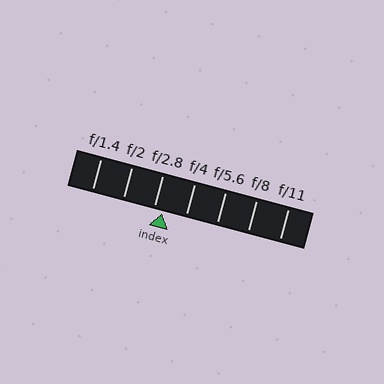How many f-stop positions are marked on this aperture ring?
There are 7 f-stop positions marked.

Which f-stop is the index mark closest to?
The index mark is closest to f/2.8.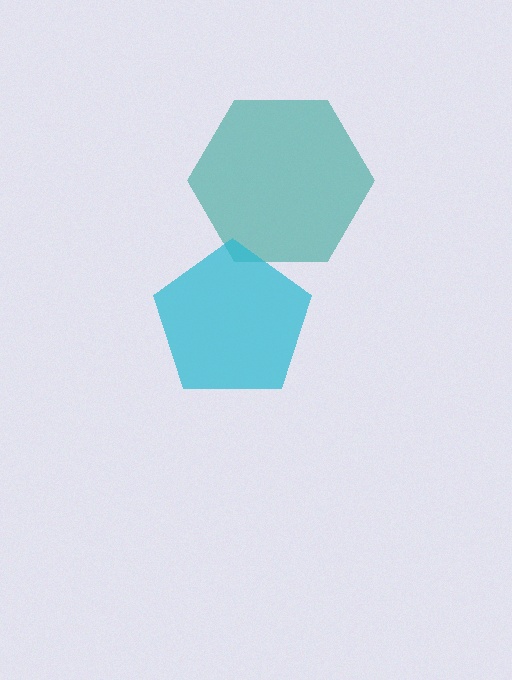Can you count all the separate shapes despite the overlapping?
Yes, there are 2 separate shapes.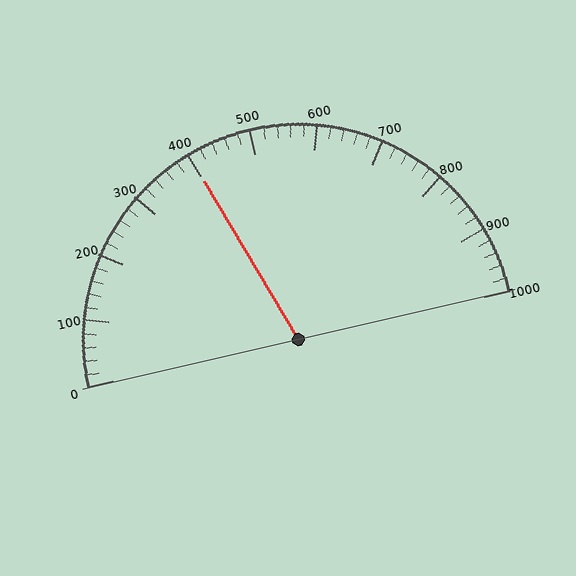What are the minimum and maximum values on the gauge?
The gauge ranges from 0 to 1000.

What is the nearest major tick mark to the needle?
The nearest major tick mark is 400.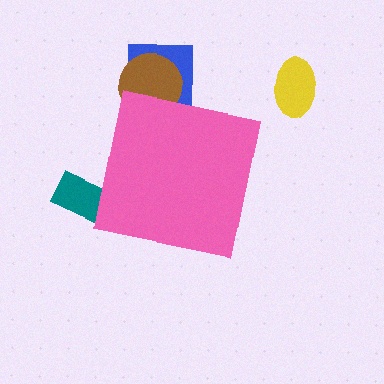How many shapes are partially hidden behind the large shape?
3 shapes are partially hidden.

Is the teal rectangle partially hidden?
Yes, the teal rectangle is partially hidden behind the pink square.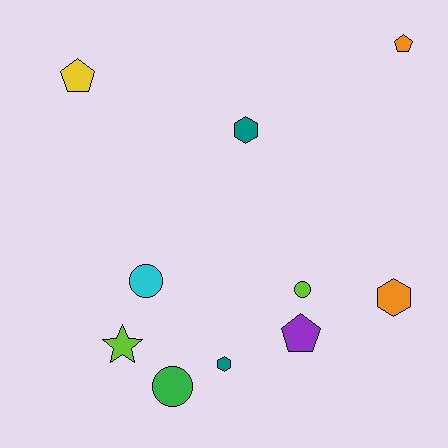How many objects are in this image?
There are 10 objects.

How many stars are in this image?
There is 1 star.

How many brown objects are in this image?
There are no brown objects.